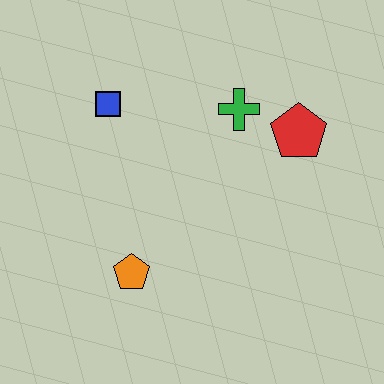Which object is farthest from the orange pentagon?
The red pentagon is farthest from the orange pentagon.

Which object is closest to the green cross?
The red pentagon is closest to the green cross.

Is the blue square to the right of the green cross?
No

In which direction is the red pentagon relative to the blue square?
The red pentagon is to the right of the blue square.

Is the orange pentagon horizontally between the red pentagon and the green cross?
No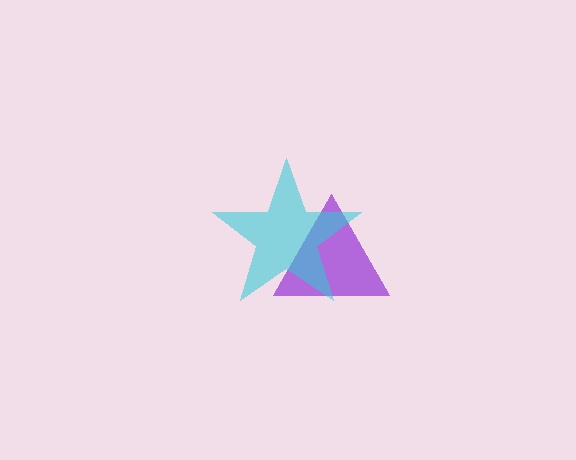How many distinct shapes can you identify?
There are 2 distinct shapes: a purple triangle, a cyan star.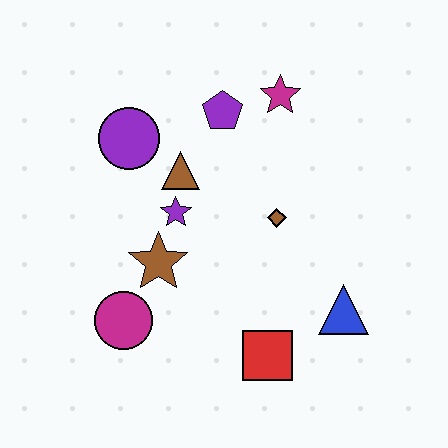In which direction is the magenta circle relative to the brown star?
The magenta circle is below the brown star.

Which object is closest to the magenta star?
The purple pentagon is closest to the magenta star.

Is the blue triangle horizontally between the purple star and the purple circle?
No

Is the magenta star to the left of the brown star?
No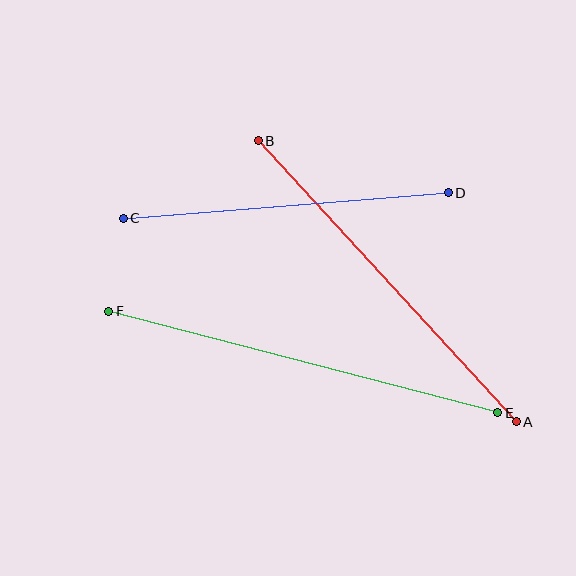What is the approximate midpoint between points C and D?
The midpoint is at approximately (286, 205) pixels.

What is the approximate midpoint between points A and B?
The midpoint is at approximately (387, 281) pixels.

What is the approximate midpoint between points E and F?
The midpoint is at approximately (303, 362) pixels.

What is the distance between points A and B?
The distance is approximately 382 pixels.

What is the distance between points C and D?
The distance is approximately 326 pixels.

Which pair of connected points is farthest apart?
Points E and F are farthest apart.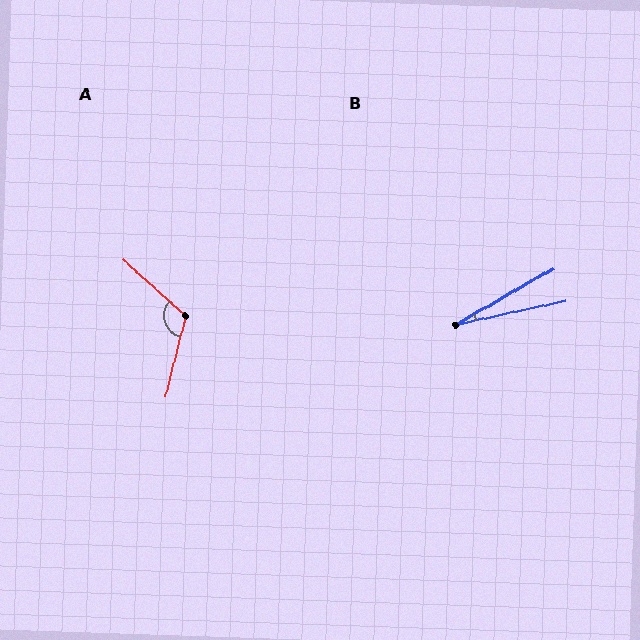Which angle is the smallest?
B, at approximately 18 degrees.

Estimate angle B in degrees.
Approximately 18 degrees.